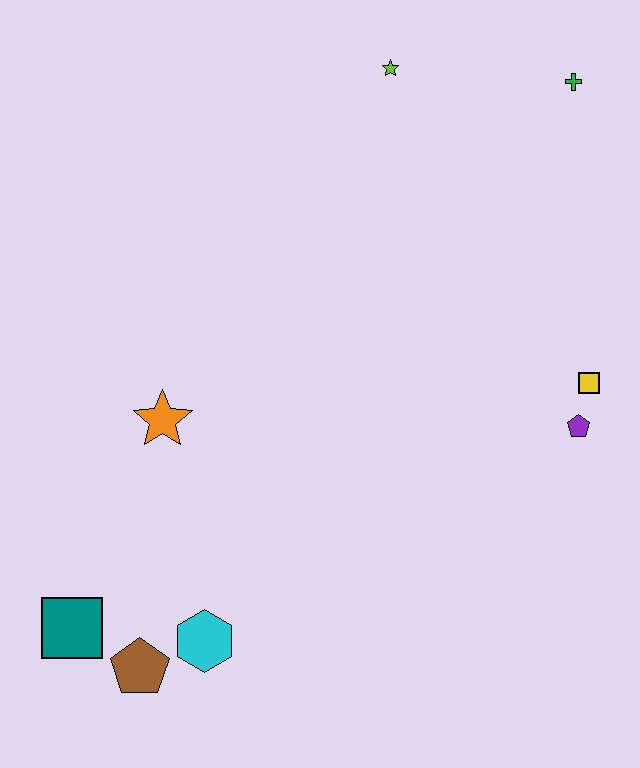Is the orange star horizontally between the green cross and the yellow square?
No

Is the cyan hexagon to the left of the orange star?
No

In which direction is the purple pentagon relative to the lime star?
The purple pentagon is below the lime star.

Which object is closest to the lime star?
The green cross is closest to the lime star.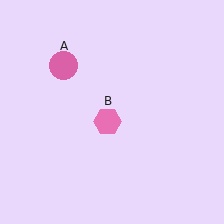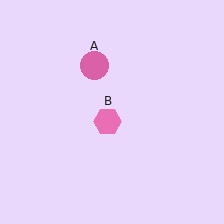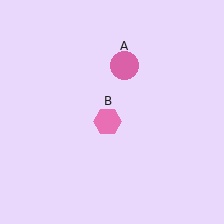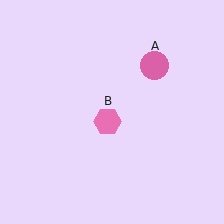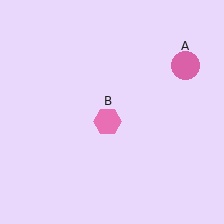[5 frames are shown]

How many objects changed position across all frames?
1 object changed position: pink circle (object A).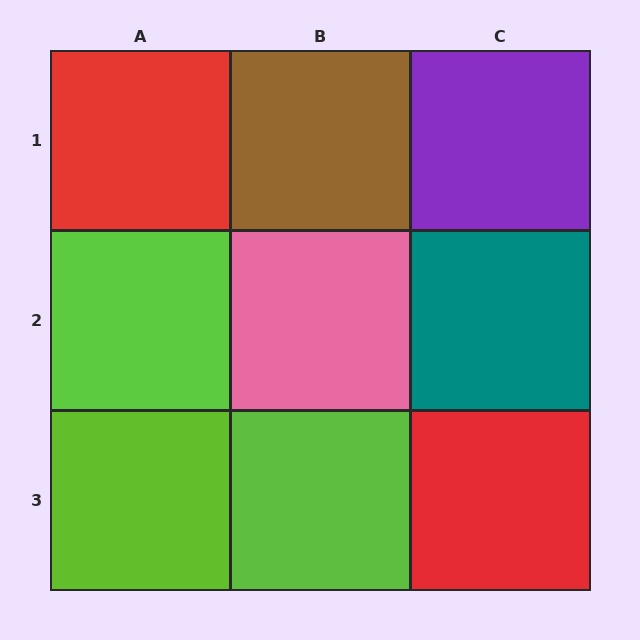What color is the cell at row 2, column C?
Teal.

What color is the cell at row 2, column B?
Pink.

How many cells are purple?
1 cell is purple.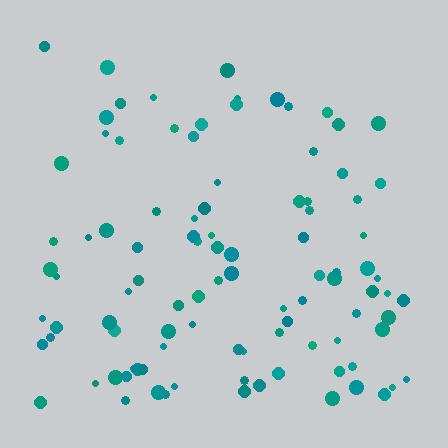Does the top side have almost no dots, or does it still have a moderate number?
Still a moderate number, just noticeably fewer than the bottom.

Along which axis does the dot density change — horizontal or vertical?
Vertical.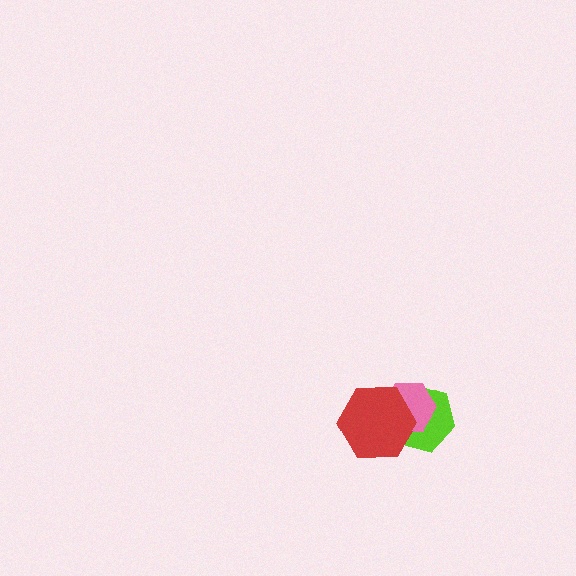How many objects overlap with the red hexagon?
2 objects overlap with the red hexagon.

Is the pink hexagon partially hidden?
Yes, it is partially covered by another shape.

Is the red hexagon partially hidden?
No, no other shape covers it.